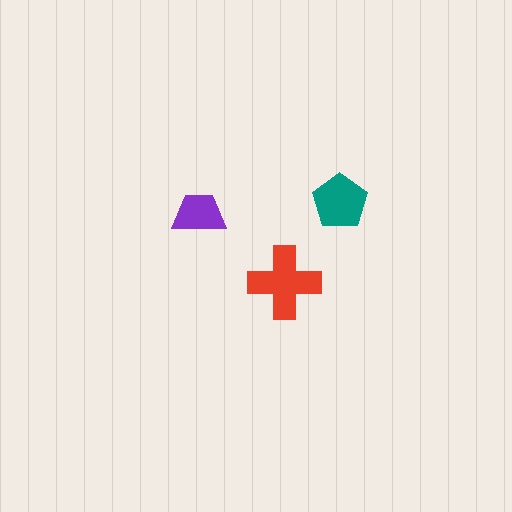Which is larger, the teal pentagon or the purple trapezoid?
The teal pentagon.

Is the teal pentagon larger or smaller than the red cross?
Smaller.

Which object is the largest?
The red cross.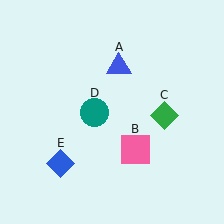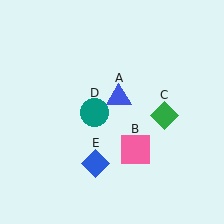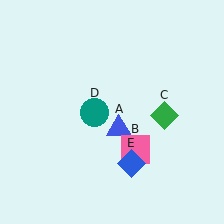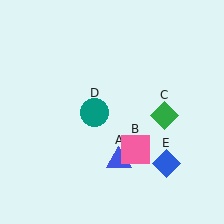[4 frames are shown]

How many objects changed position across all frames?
2 objects changed position: blue triangle (object A), blue diamond (object E).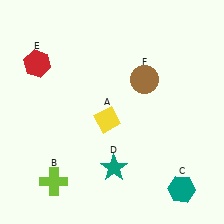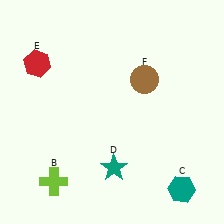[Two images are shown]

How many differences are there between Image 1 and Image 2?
There is 1 difference between the two images.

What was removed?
The yellow diamond (A) was removed in Image 2.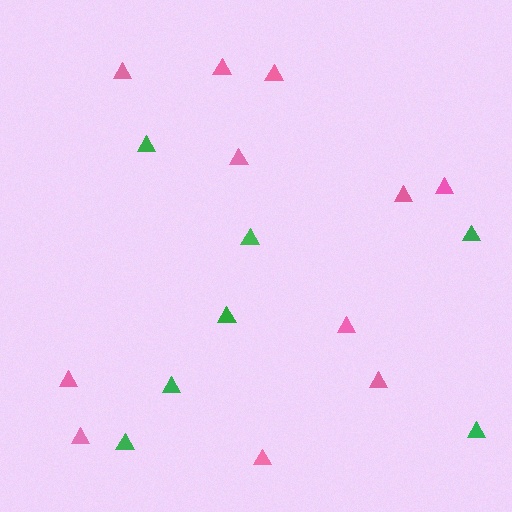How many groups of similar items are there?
There are 2 groups: one group of green triangles (7) and one group of pink triangles (11).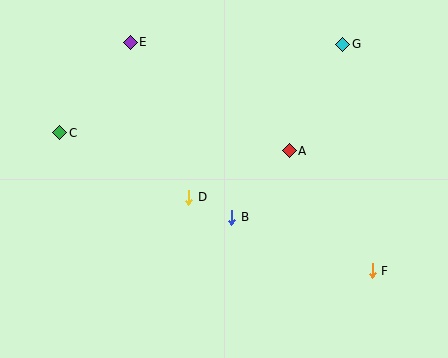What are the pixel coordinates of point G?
Point G is at (343, 44).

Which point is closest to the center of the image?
Point B at (232, 217) is closest to the center.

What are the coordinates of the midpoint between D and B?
The midpoint between D and B is at (210, 207).